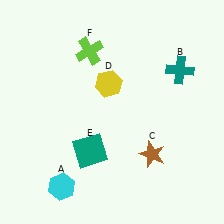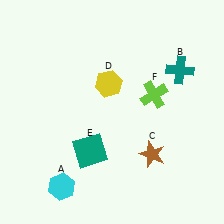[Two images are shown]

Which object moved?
The lime cross (F) moved right.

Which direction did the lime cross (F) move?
The lime cross (F) moved right.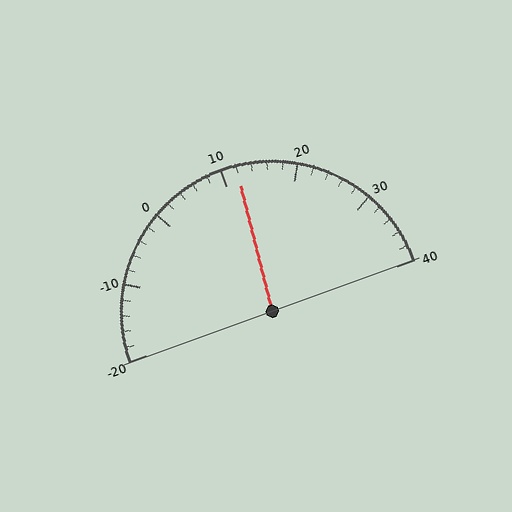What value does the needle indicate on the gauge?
The needle indicates approximately 12.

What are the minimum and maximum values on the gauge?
The gauge ranges from -20 to 40.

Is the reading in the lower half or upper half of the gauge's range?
The reading is in the upper half of the range (-20 to 40).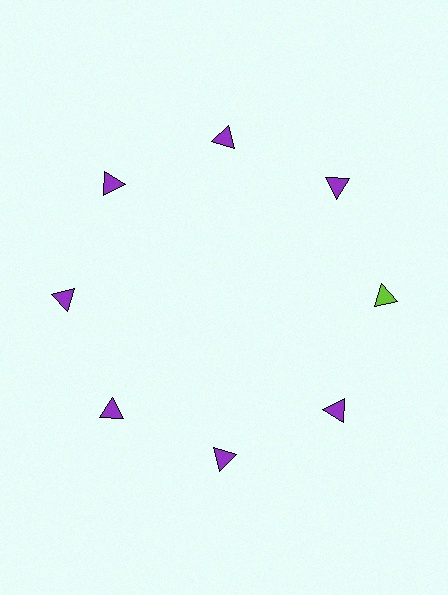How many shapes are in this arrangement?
There are 8 shapes arranged in a ring pattern.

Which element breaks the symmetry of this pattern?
The lime triangle at roughly the 3 o'clock position breaks the symmetry. All other shapes are purple triangles.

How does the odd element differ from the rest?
It has a different color: lime instead of purple.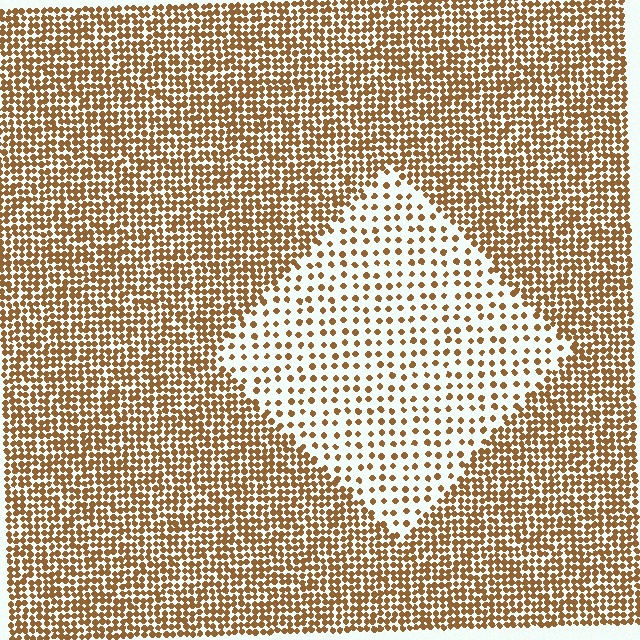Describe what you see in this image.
The image contains small brown elements arranged at two different densities. A diamond-shaped region is visible where the elements are less densely packed than the surrounding area.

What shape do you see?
I see a diamond.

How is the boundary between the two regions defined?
The boundary is defined by a change in element density (approximately 2.6x ratio). All elements are the same color, size, and shape.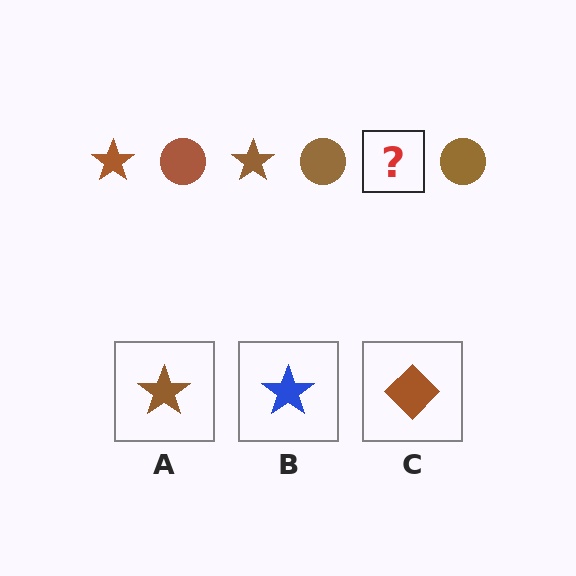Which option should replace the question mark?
Option A.